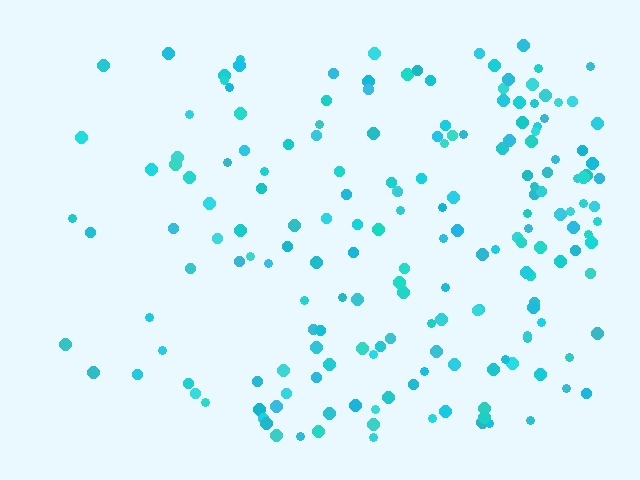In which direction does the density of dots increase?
From left to right, with the right side densest.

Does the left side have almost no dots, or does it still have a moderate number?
Still a moderate number, just noticeably fewer than the right.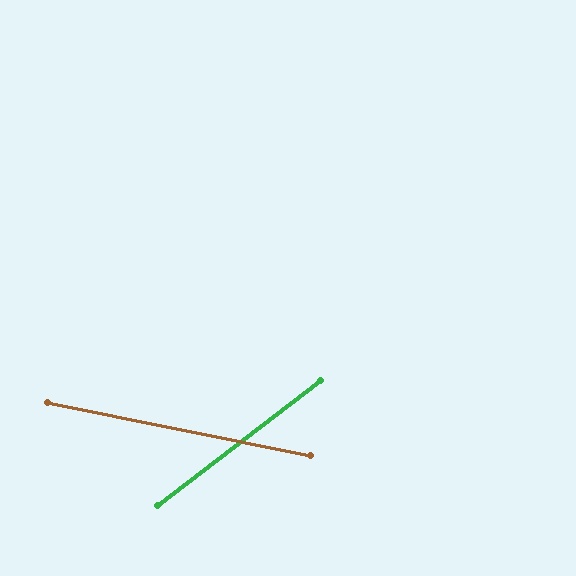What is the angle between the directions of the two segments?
Approximately 49 degrees.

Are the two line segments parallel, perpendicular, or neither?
Neither parallel nor perpendicular — they differ by about 49°.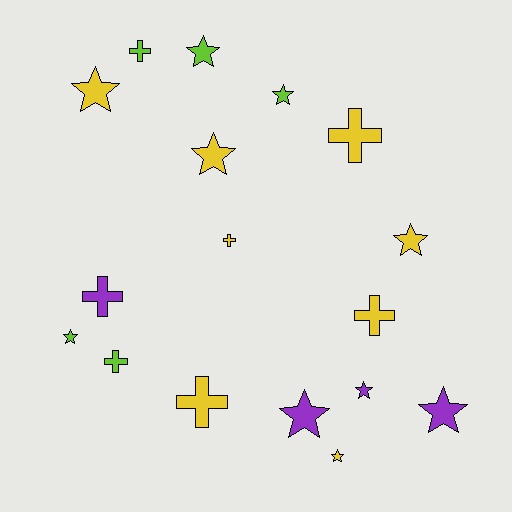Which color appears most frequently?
Yellow, with 8 objects.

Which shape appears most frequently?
Star, with 10 objects.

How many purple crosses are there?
There is 1 purple cross.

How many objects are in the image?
There are 17 objects.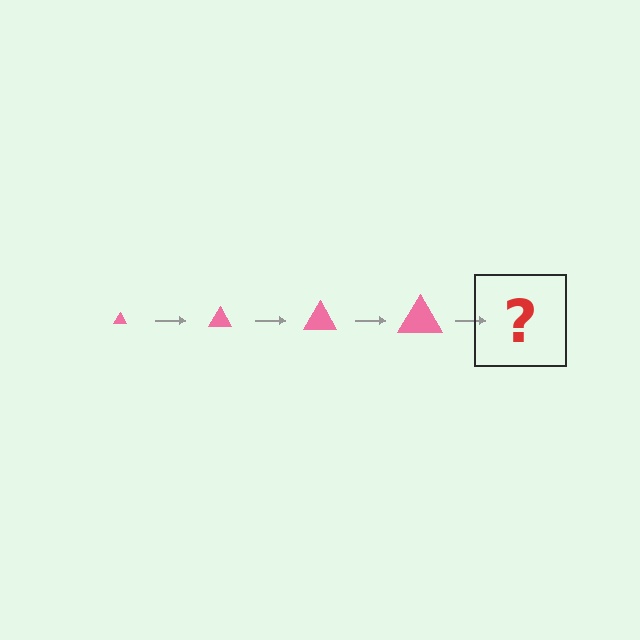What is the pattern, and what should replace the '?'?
The pattern is that the triangle gets progressively larger each step. The '?' should be a pink triangle, larger than the previous one.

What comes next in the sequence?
The next element should be a pink triangle, larger than the previous one.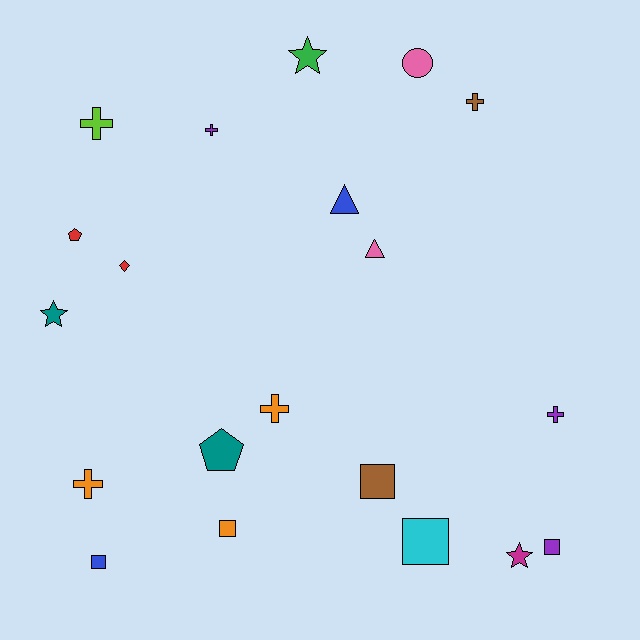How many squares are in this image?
There are 5 squares.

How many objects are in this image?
There are 20 objects.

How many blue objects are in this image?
There are 2 blue objects.